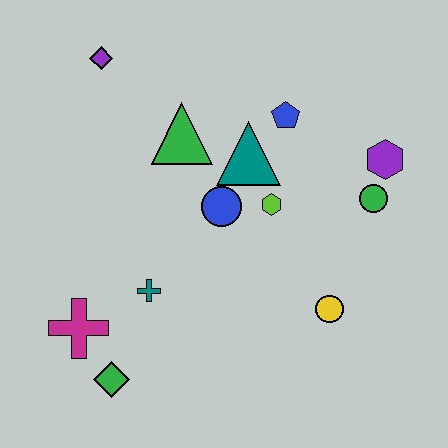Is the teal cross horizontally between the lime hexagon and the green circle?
No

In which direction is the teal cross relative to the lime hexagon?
The teal cross is to the left of the lime hexagon.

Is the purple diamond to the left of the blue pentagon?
Yes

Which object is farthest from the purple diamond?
The yellow circle is farthest from the purple diamond.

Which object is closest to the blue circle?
The lime hexagon is closest to the blue circle.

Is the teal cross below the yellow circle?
No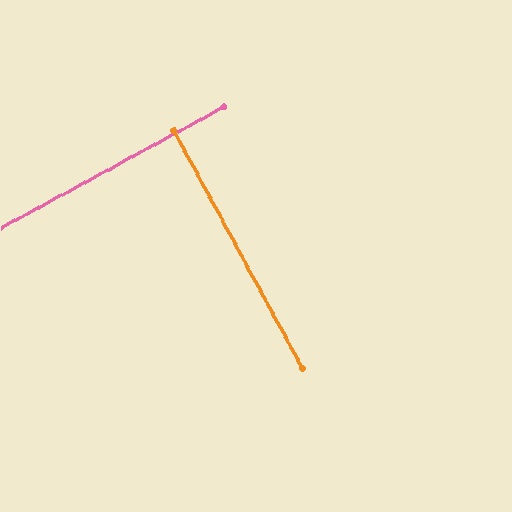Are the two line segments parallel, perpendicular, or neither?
Perpendicular — they meet at approximately 90°.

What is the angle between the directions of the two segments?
Approximately 90 degrees.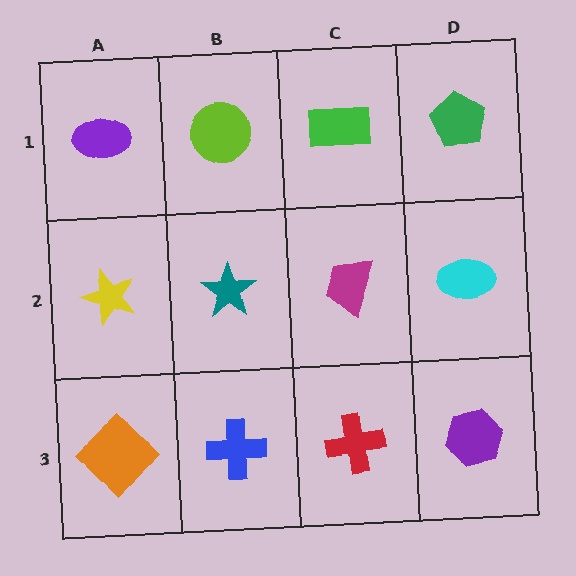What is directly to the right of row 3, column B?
A red cross.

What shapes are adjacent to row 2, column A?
A purple ellipse (row 1, column A), an orange diamond (row 3, column A), a teal star (row 2, column B).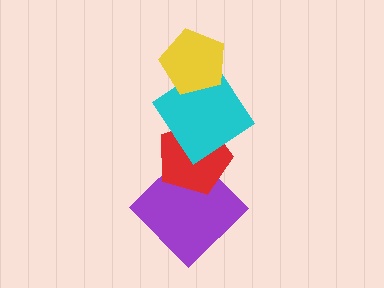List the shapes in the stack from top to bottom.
From top to bottom: the yellow pentagon, the cyan diamond, the red pentagon, the purple diamond.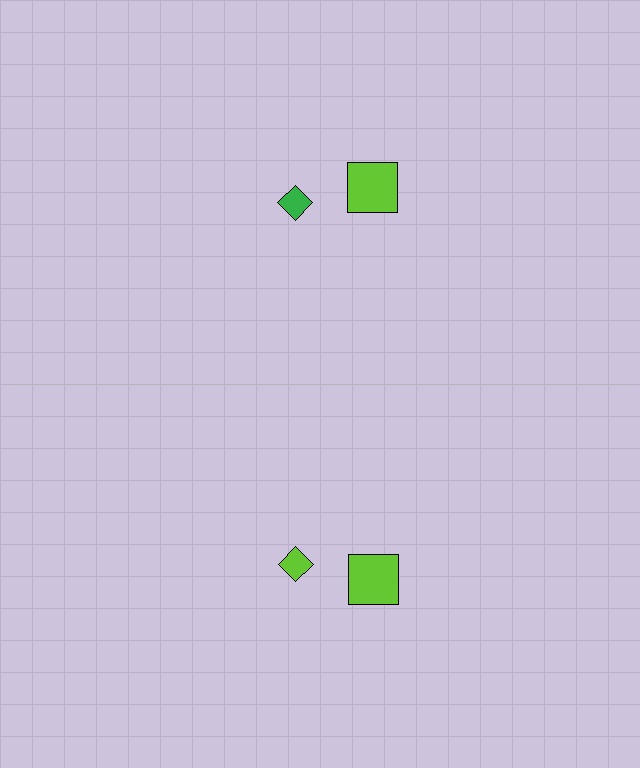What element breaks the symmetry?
The lime diamond on the bottom side breaks the symmetry — its mirror counterpart is green.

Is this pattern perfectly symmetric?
No, the pattern is not perfectly symmetric. The lime diamond on the bottom side breaks the symmetry — its mirror counterpart is green.